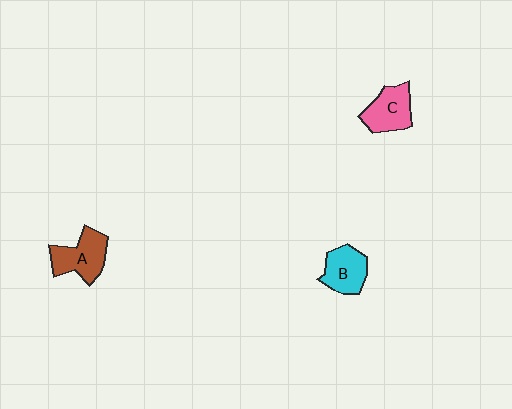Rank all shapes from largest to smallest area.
From largest to smallest: A (brown), C (pink), B (cyan).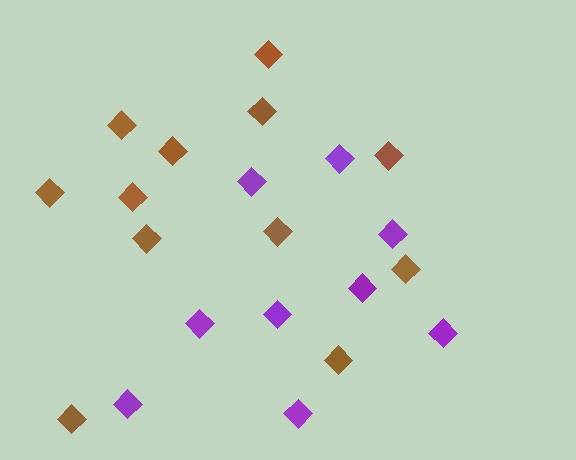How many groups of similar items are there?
There are 2 groups: one group of brown diamonds (12) and one group of purple diamonds (9).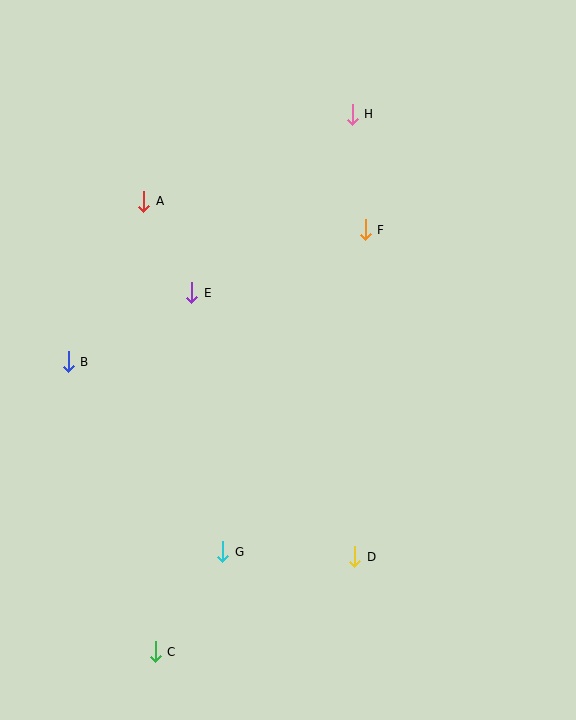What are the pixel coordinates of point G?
Point G is at (223, 552).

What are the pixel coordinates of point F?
Point F is at (365, 230).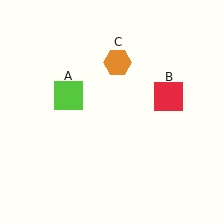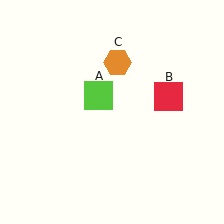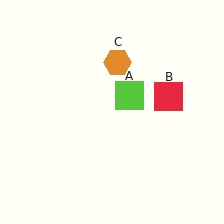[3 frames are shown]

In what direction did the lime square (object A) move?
The lime square (object A) moved right.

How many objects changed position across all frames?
1 object changed position: lime square (object A).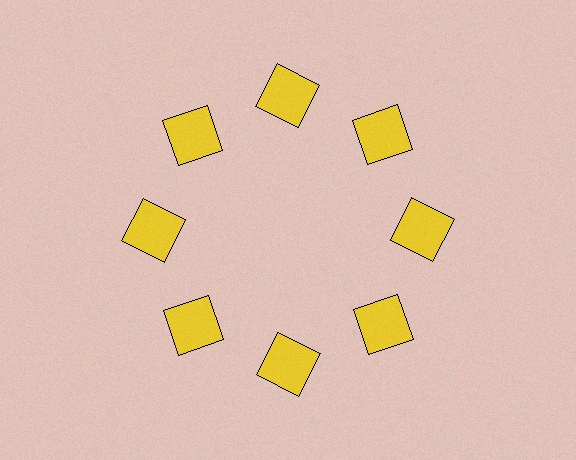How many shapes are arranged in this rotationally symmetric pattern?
There are 8 shapes, arranged in 8 groups of 1.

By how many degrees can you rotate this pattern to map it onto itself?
The pattern maps onto itself every 45 degrees of rotation.